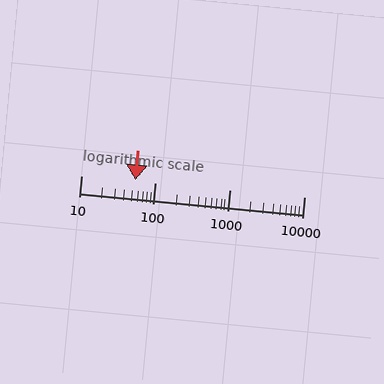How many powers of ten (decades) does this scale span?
The scale spans 3 decades, from 10 to 10000.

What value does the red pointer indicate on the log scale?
The pointer indicates approximately 54.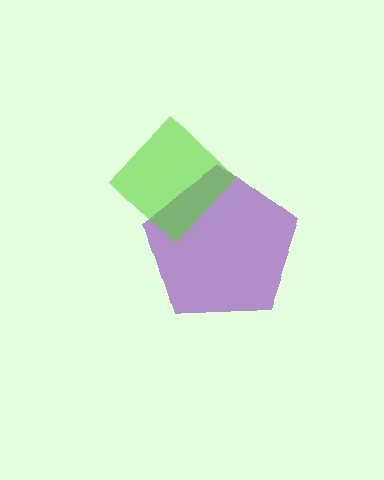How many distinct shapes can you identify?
There are 2 distinct shapes: a purple pentagon, a lime diamond.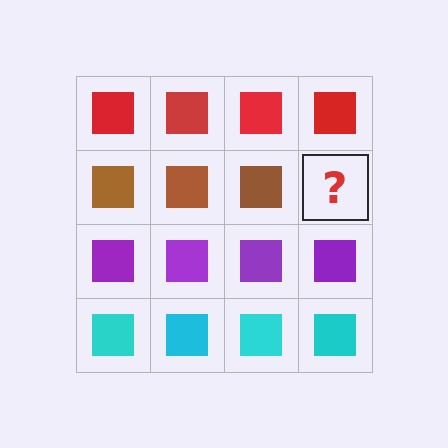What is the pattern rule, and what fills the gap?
The rule is that each row has a consistent color. The gap should be filled with a brown square.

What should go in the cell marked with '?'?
The missing cell should contain a brown square.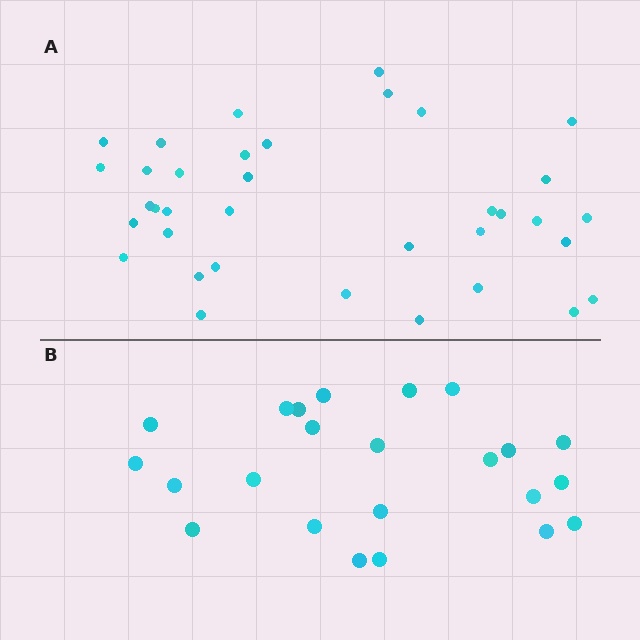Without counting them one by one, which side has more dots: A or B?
Region A (the top region) has more dots.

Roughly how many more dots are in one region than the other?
Region A has approximately 15 more dots than region B.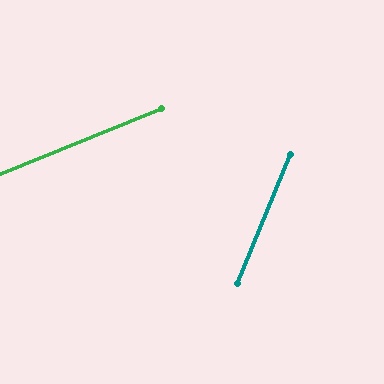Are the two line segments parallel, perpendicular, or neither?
Neither parallel nor perpendicular — they differ by about 46°.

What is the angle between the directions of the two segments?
Approximately 46 degrees.